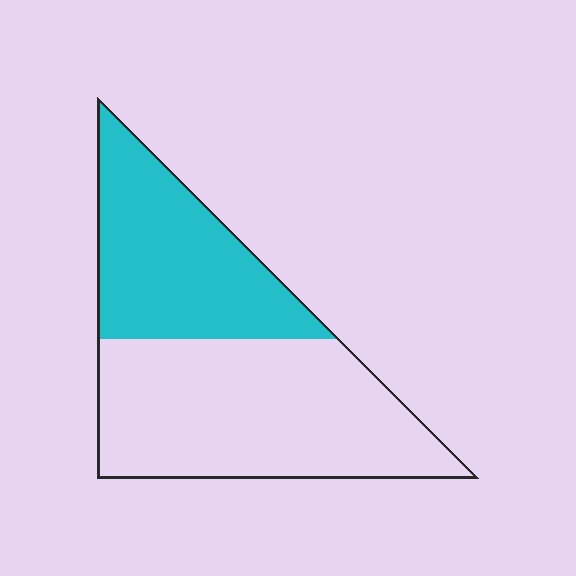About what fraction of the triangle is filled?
About two fifths (2/5).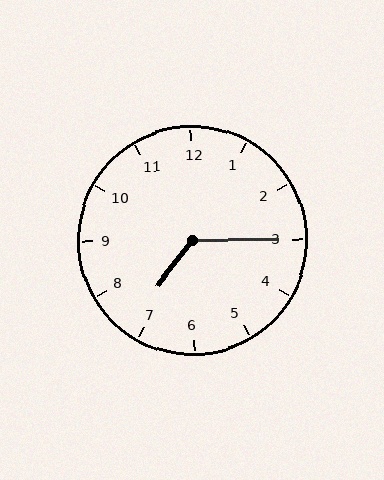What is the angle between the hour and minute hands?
Approximately 128 degrees.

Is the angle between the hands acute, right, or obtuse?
It is obtuse.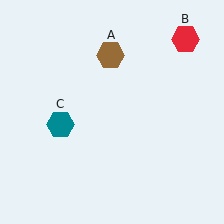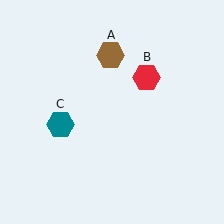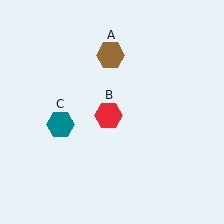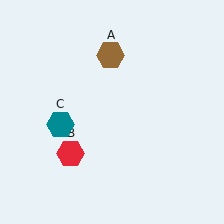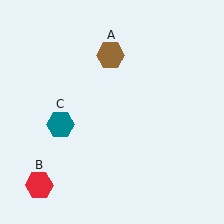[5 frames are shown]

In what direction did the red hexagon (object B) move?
The red hexagon (object B) moved down and to the left.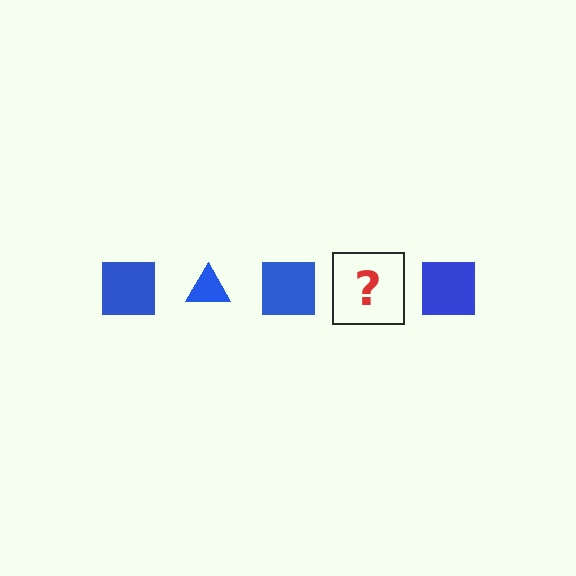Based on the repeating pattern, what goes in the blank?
The blank should be a blue triangle.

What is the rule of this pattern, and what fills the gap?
The rule is that the pattern cycles through square, triangle shapes in blue. The gap should be filled with a blue triangle.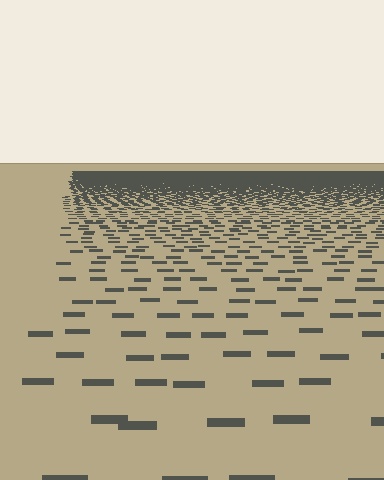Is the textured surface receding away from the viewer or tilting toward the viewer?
The surface is receding away from the viewer. Texture elements get smaller and denser toward the top.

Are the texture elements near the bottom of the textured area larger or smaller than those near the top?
Larger. Near the bottom, elements are closer to the viewer and appear at a bigger on-screen size.